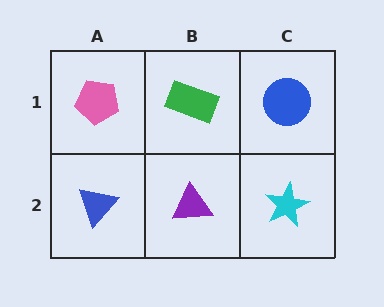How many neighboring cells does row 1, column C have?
2.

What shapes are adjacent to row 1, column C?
A cyan star (row 2, column C), a green rectangle (row 1, column B).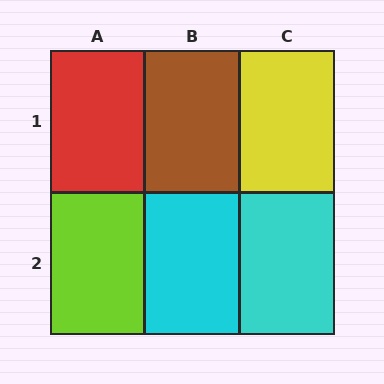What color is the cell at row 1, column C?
Yellow.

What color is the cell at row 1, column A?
Red.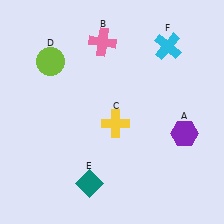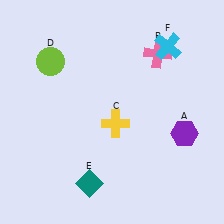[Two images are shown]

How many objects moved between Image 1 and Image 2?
1 object moved between the two images.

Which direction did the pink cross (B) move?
The pink cross (B) moved right.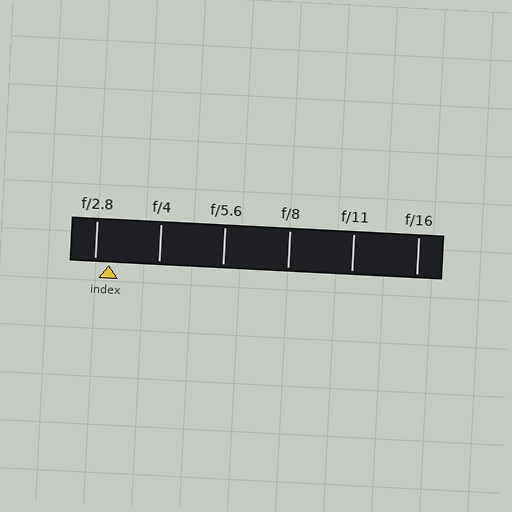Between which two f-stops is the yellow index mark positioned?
The index mark is between f/2.8 and f/4.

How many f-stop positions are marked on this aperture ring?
There are 6 f-stop positions marked.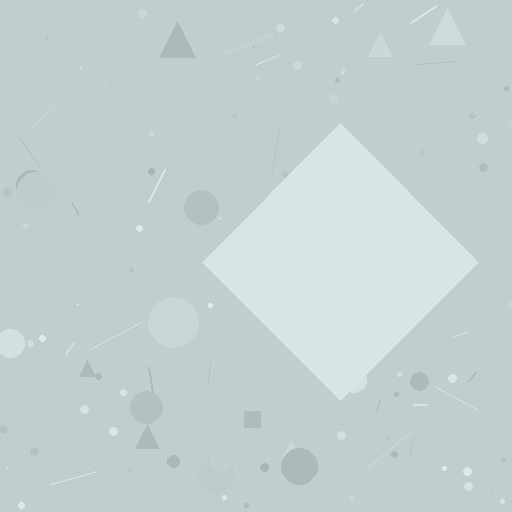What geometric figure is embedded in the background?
A diamond is embedded in the background.